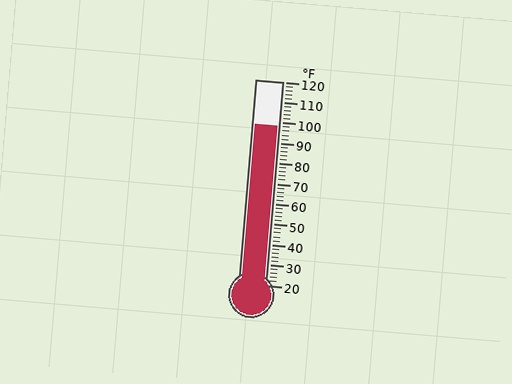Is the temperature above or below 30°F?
The temperature is above 30°F.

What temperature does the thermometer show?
The thermometer shows approximately 98°F.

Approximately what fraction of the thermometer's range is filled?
The thermometer is filled to approximately 80% of its range.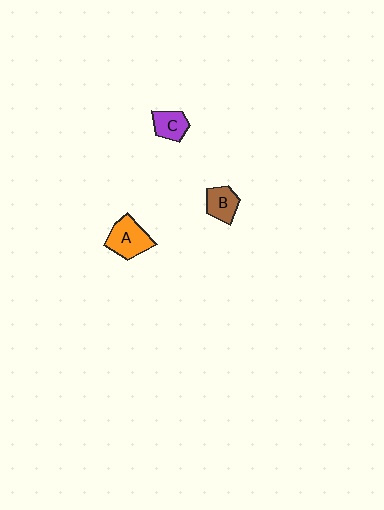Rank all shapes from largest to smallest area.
From largest to smallest: A (orange), B (brown), C (purple).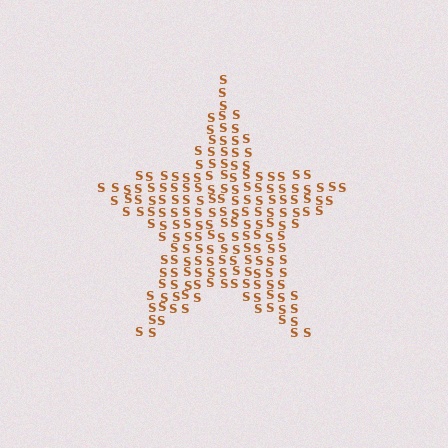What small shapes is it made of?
It is made of small letter S's.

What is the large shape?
The large shape is a star.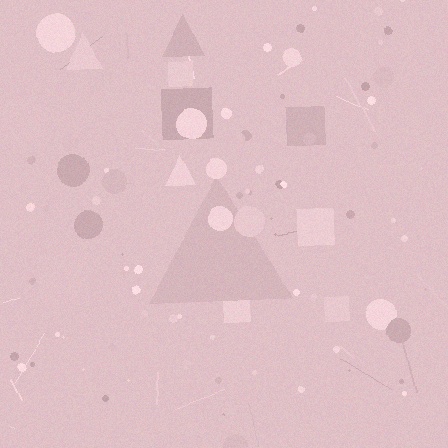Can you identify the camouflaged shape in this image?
The camouflaged shape is a triangle.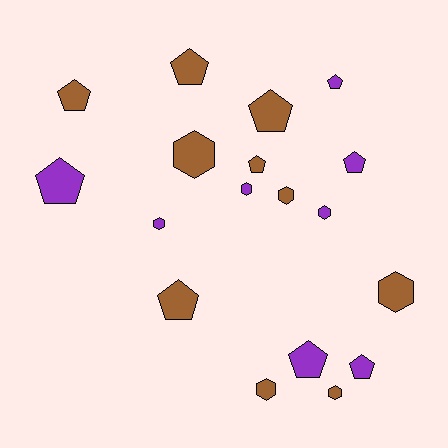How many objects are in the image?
There are 18 objects.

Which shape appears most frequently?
Pentagon, with 10 objects.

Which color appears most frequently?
Brown, with 10 objects.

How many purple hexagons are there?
There are 3 purple hexagons.